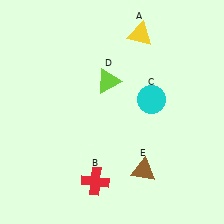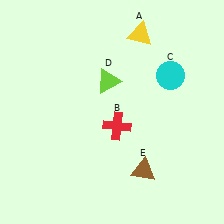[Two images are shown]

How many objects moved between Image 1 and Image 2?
2 objects moved between the two images.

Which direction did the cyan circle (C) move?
The cyan circle (C) moved up.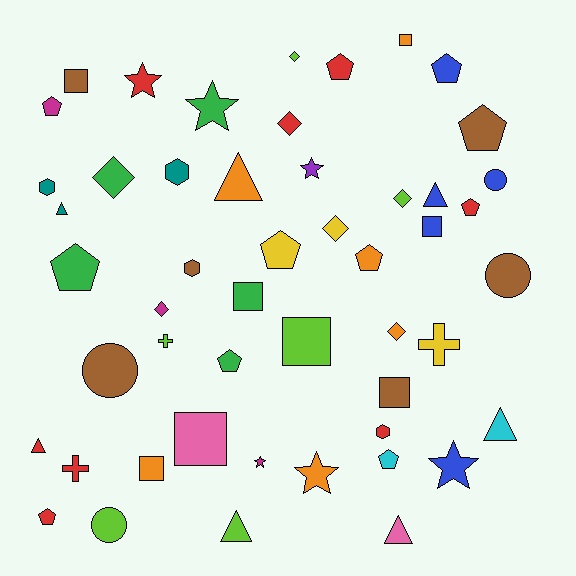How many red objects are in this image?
There are 8 red objects.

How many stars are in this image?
There are 6 stars.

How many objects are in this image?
There are 50 objects.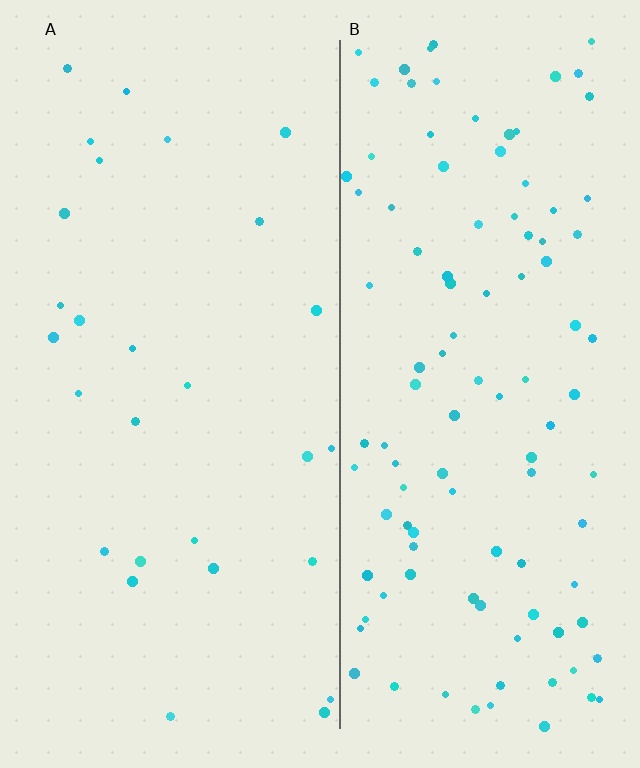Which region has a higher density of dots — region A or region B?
B (the right).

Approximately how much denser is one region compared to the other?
Approximately 3.9× — region B over region A.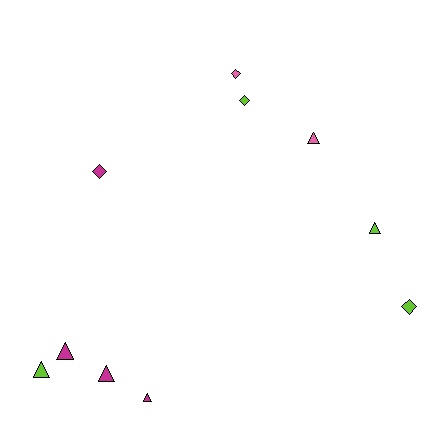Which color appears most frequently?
Lime, with 4 objects.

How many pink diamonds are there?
There is 1 pink diamond.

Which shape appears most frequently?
Triangle, with 6 objects.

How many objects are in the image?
There are 10 objects.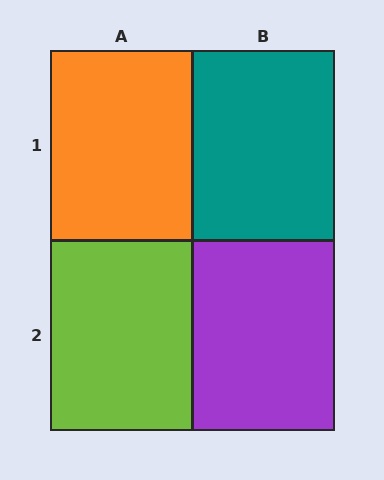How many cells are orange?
1 cell is orange.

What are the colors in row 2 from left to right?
Lime, purple.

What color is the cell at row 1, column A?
Orange.